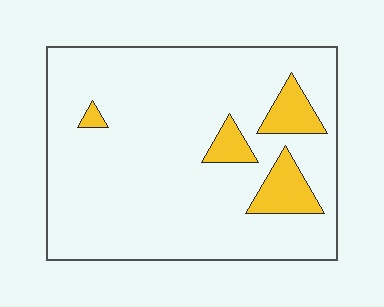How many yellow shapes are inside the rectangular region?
4.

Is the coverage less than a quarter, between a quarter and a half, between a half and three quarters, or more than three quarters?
Less than a quarter.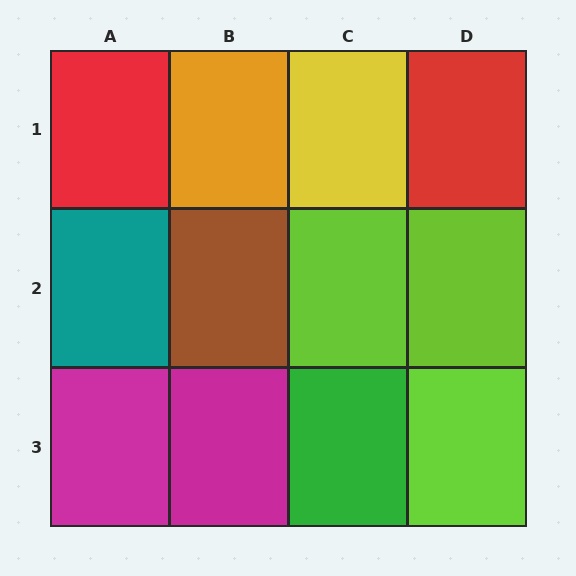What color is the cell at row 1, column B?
Orange.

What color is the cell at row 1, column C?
Yellow.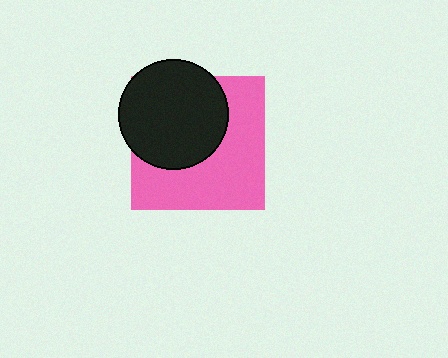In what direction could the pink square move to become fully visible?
The pink square could move toward the lower-right. That would shift it out from behind the black circle entirely.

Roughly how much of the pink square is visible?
About half of it is visible (roughly 55%).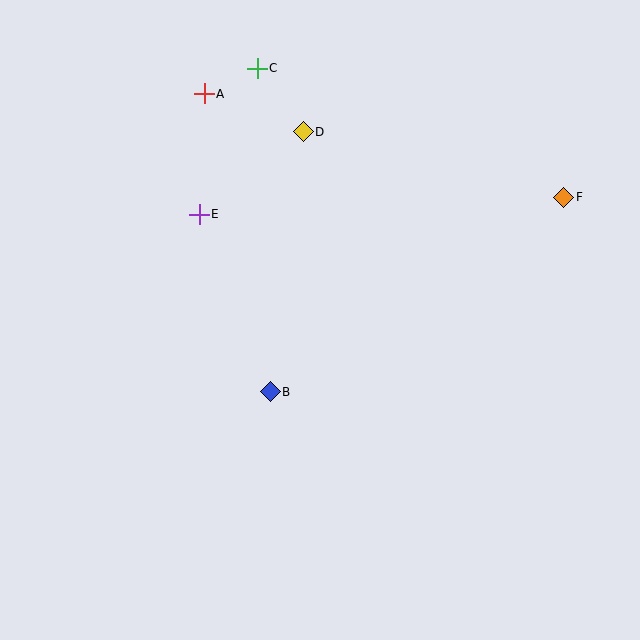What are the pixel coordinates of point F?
Point F is at (564, 197).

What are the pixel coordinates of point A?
Point A is at (204, 94).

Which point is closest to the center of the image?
Point B at (270, 392) is closest to the center.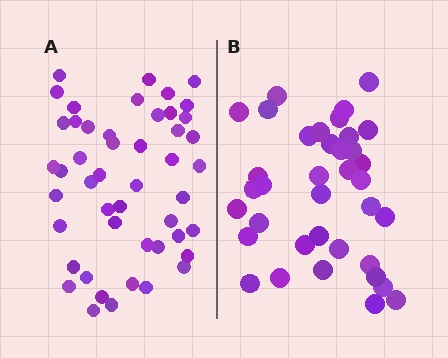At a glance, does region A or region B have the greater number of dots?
Region A (the left region) has more dots.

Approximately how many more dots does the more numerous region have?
Region A has roughly 12 or so more dots than region B.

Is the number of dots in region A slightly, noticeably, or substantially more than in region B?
Region A has noticeably more, but not dramatically so. The ratio is roughly 1.3 to 1.